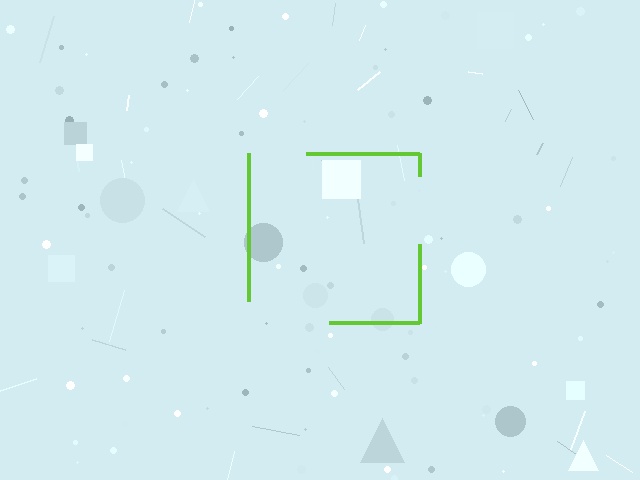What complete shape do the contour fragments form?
The contour fragments form a square.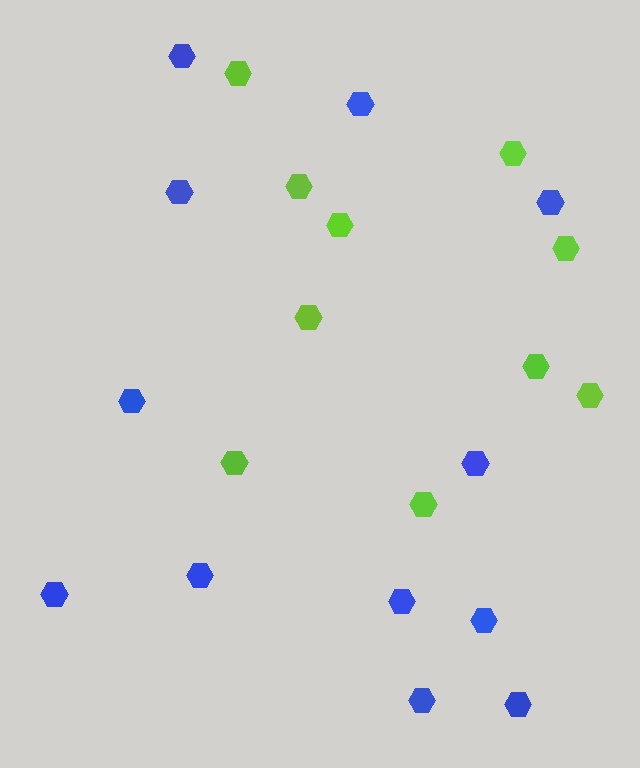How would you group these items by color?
There are 2 groups: one group of blue hexagons (12) and one group of lime hexagons (10).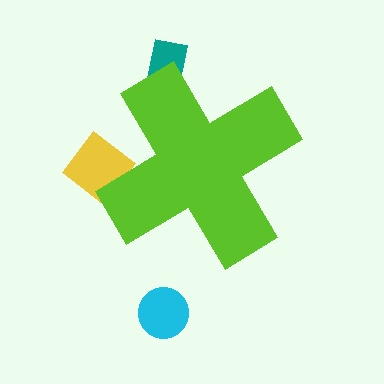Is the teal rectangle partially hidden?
Yes, the teal rectangle is partially hidden behind the lime cross.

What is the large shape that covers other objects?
A lime cross.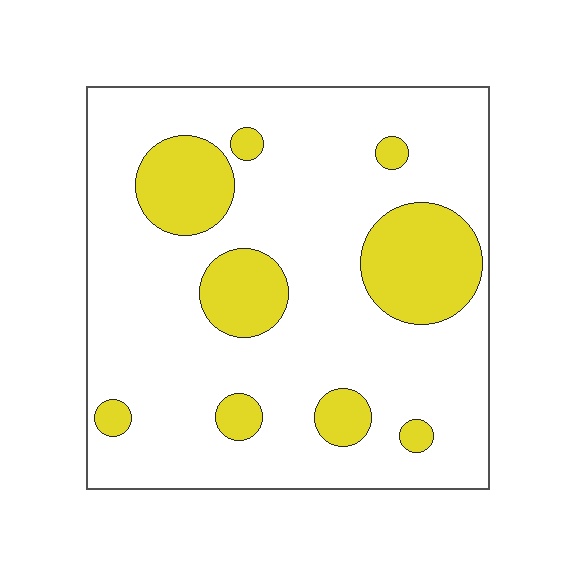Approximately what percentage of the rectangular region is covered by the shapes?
Approximately 20%.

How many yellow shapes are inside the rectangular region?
9.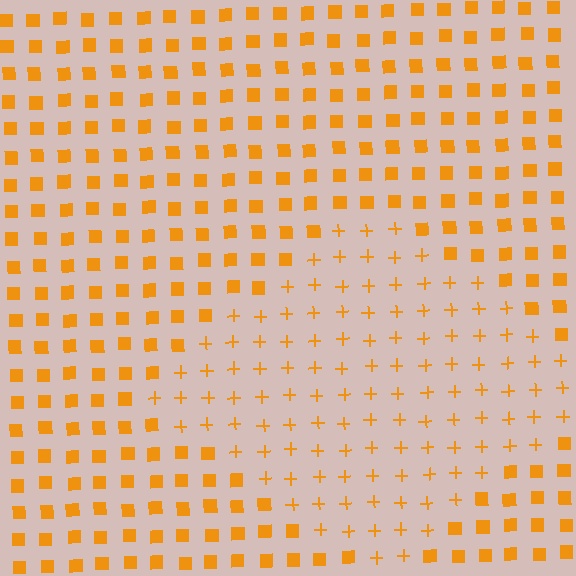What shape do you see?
I see a diamond.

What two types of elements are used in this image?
The image uses plus signs inside the diamond region and squares outside it.